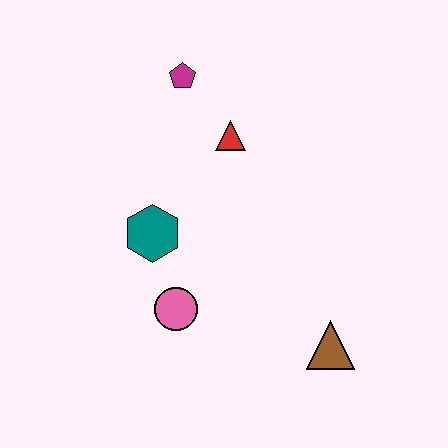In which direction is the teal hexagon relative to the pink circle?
The teal hexagon is above the pink circle.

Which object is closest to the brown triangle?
The pink circle is closest to the brown triangle.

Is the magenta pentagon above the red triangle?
Yes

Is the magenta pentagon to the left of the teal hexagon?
No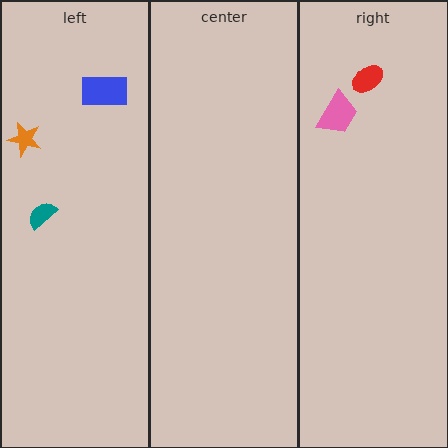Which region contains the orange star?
The left region.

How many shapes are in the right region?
2.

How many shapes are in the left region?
3.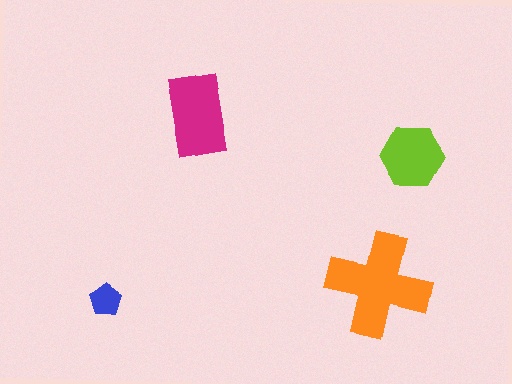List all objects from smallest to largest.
The blue pentagon, the lime hexagon, the magenta rectangle, the orange cross.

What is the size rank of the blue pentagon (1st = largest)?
4th.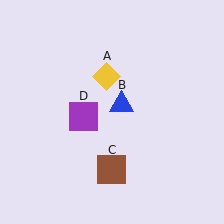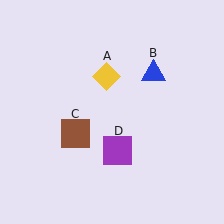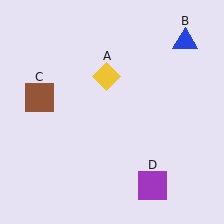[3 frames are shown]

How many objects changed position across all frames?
3 objects changed position: blue triangle (object B), brown square (object C), purple square (object D).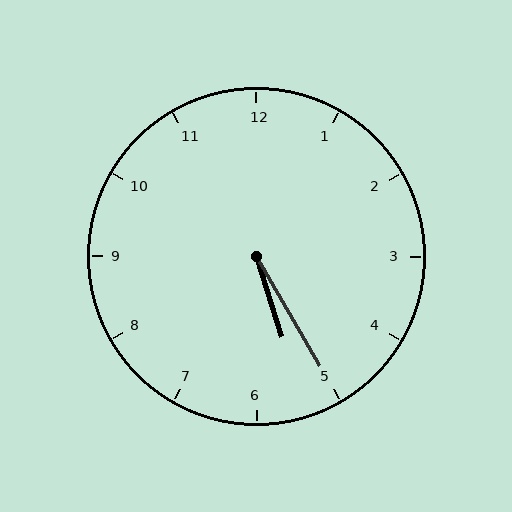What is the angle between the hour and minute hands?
Approximately 12 degrees.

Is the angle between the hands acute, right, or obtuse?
It is acute.